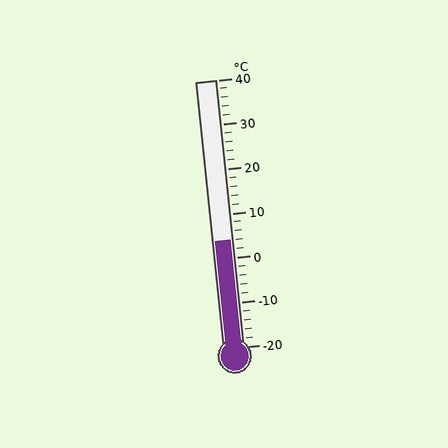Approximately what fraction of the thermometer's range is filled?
The thermometer is filled to approximately 40% of its range.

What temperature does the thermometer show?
The thermometer shows approximately 4°C.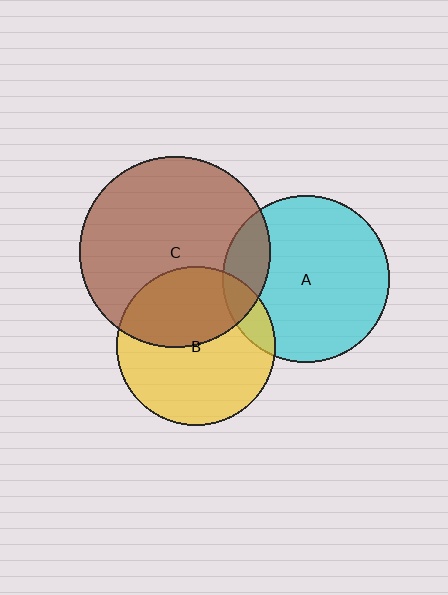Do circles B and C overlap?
Yes.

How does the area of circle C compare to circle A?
Approximately 1.3 times.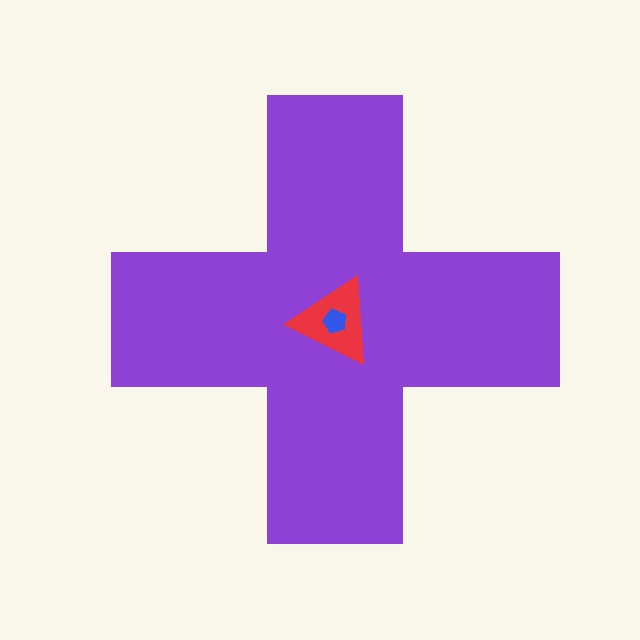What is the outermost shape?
The purple cross.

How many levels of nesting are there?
3.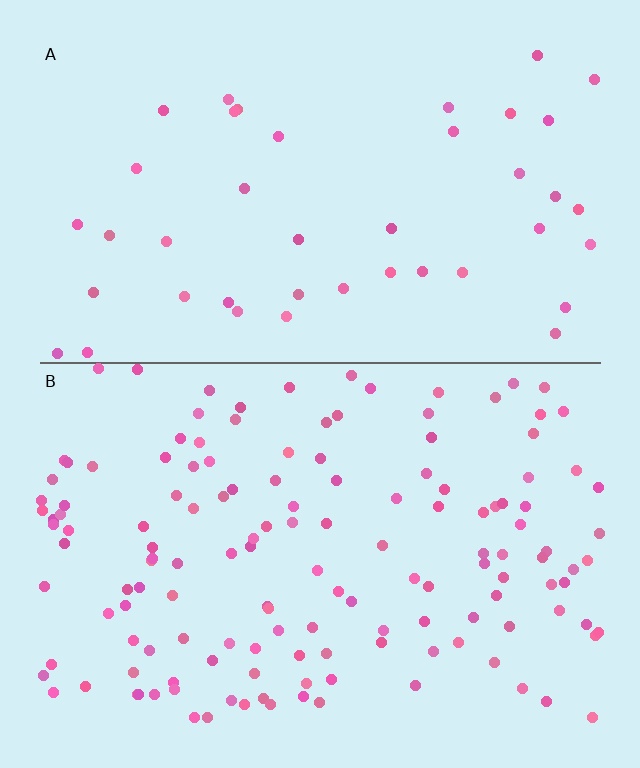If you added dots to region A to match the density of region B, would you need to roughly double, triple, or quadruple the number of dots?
Approximately triple.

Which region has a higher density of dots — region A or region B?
B (the bottom).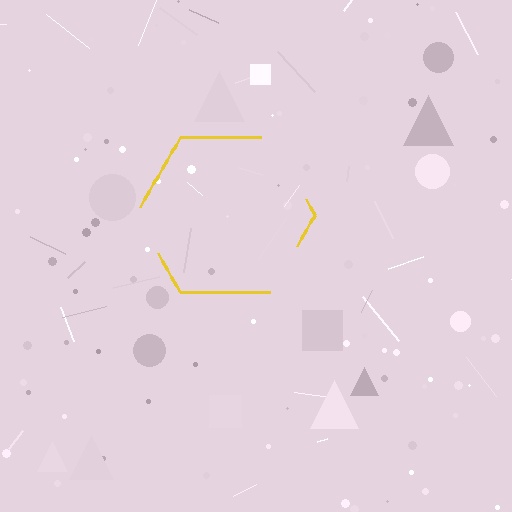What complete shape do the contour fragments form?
The contour fragments form a hexagon.